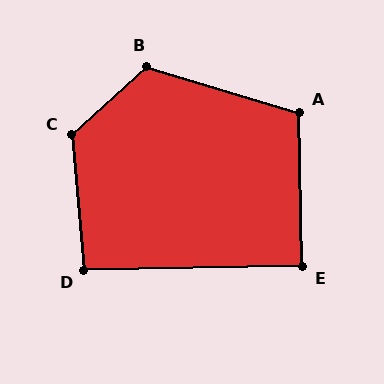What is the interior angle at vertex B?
Approximately 121 degrees (obtuse).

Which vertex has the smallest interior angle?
E, at approximately 90 degrees.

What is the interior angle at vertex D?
Approximately 94 degrees (approximately right).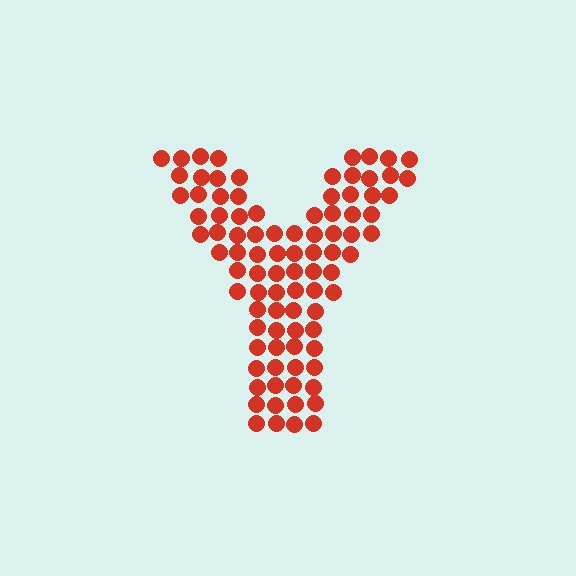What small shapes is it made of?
It is made of small circles.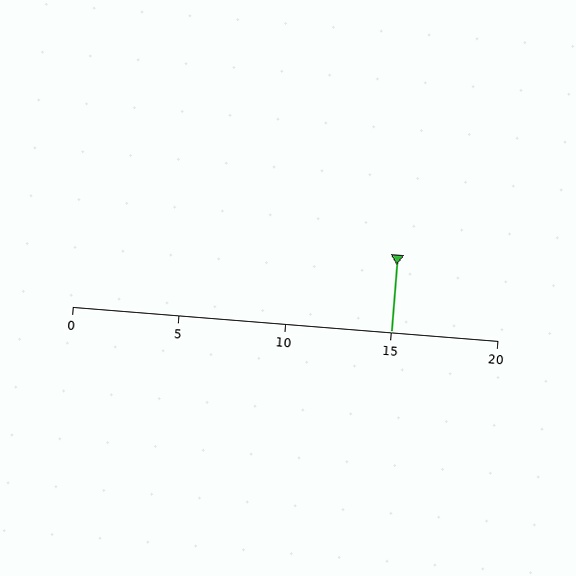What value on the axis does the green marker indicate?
The marker indicates approximately 15.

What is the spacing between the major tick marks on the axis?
The major ticks are spaced 5 apart.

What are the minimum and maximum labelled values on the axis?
The axis runs from 0 to 20.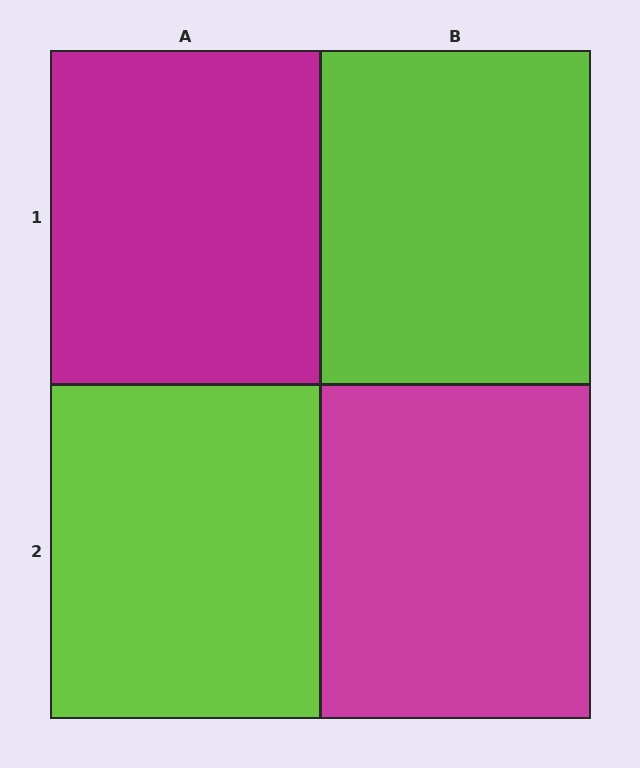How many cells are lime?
2 cells are lime.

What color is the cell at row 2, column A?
Lime.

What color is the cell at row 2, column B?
Magenta.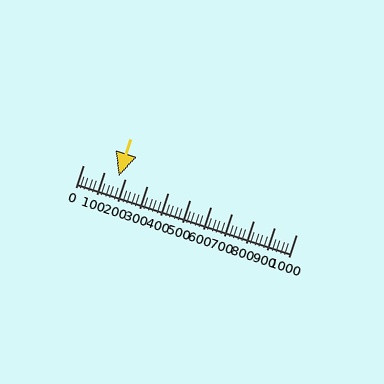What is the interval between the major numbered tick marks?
The major tick marks are spaced 100 units apart.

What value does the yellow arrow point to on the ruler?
The yellow arrow points to approximately 167.